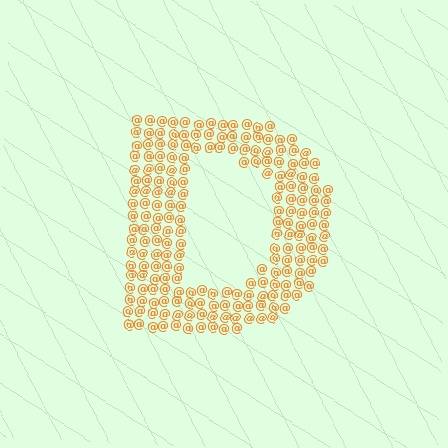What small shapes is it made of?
It is made of small at signs.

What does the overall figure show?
The overall figure shows the letter D.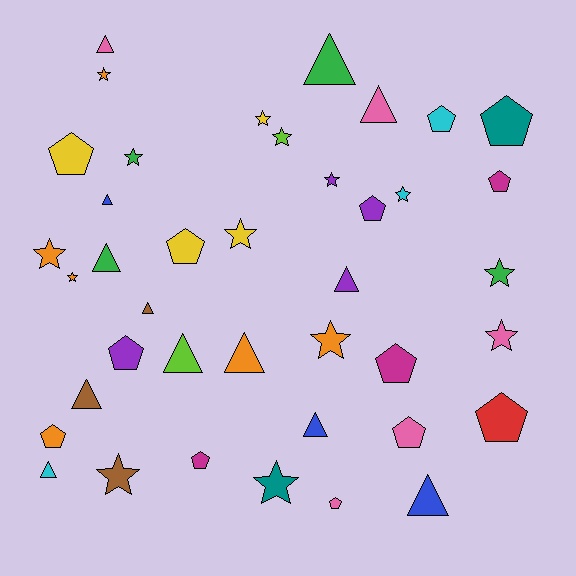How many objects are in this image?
There are 40 objects.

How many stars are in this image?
There are 14 stars.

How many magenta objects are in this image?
There are 3 magenta objects.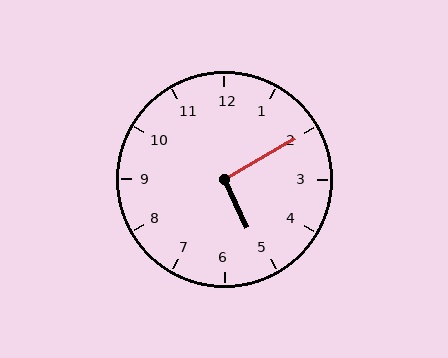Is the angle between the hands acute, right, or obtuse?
It is right.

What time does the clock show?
5:10.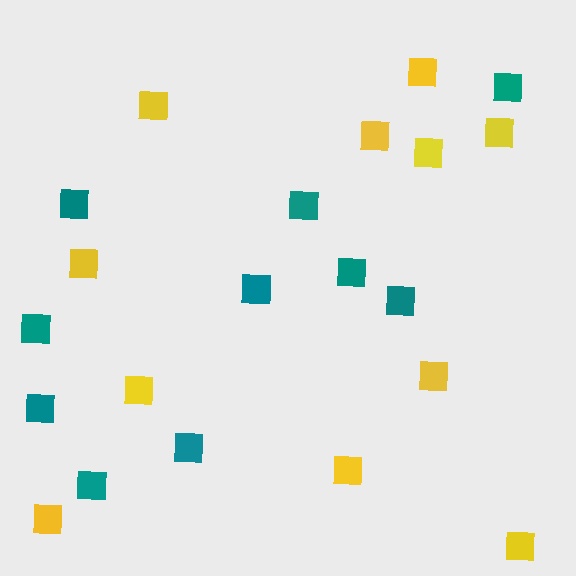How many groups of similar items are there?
There are 2 groups: one group of yellow squares (11) and one group of teal squares (10).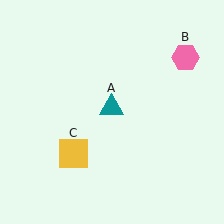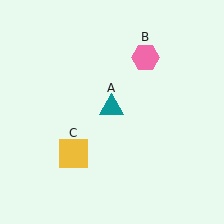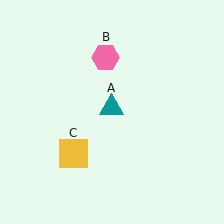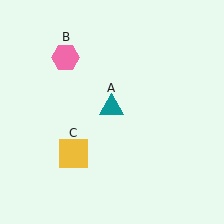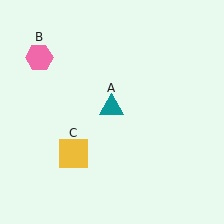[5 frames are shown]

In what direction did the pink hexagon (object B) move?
The pink hexagon (object B) moved left.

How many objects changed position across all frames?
1 object changed position: pink hexagon (object B).